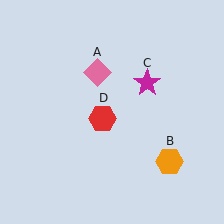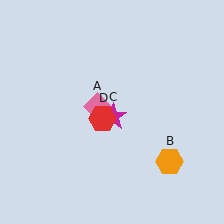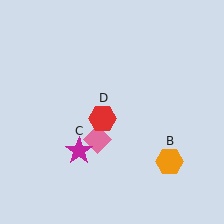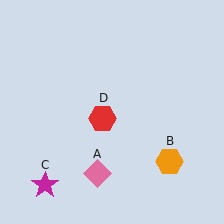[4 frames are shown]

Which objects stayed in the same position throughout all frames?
Orange hexagon (object B) and red hexagon (object D) remained stationary.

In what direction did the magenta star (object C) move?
The magenta star (object C) moved down and to the left.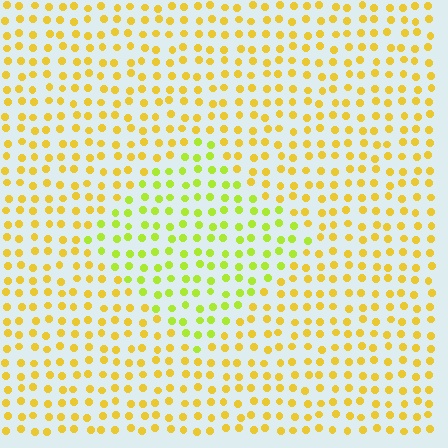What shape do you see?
I see a diamond.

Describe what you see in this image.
The image is filled with small yellow elements in a uniform arrangement. A diamond-shaped region is visible where the elements are tinted to a slightly different hue, forming a subtle color boundary.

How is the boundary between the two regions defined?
The boundary is defined purely by a slight shift in hue (about 32 degrees). Spacing, size, and orientation are identical on both sides.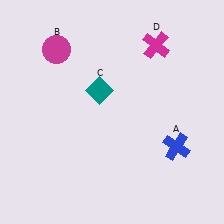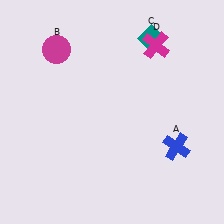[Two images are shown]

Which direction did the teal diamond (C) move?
The teal diamond (C) moved up.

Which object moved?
The teal diamond (C) moved up.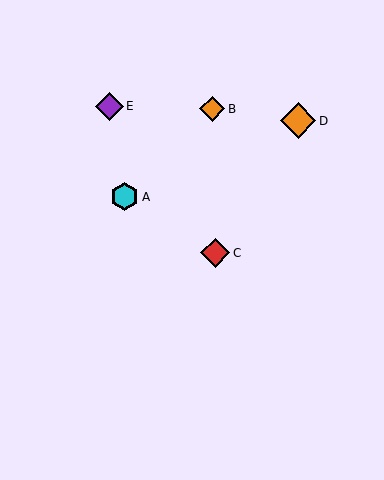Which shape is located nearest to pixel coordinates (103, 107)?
The purple diamond (labeled E) at (109, 106) is nearest to that location.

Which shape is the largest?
The orange diamond (labeled D) is the largest.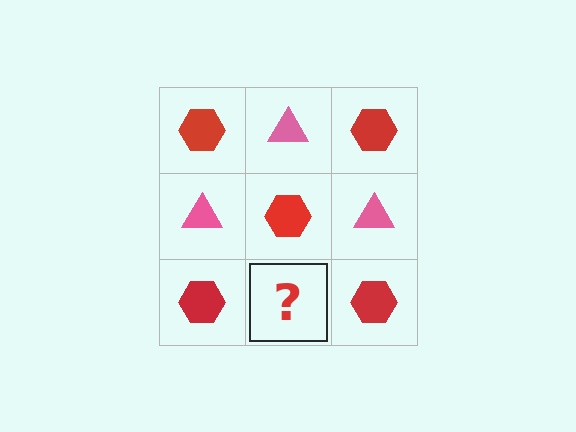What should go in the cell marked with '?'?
The missing cell should contain a pink triangle.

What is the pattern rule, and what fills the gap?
The rule is that it alternates red hexagon and pink triangle in a checkerboard pattern. The gap should be filled with a pink triangle.